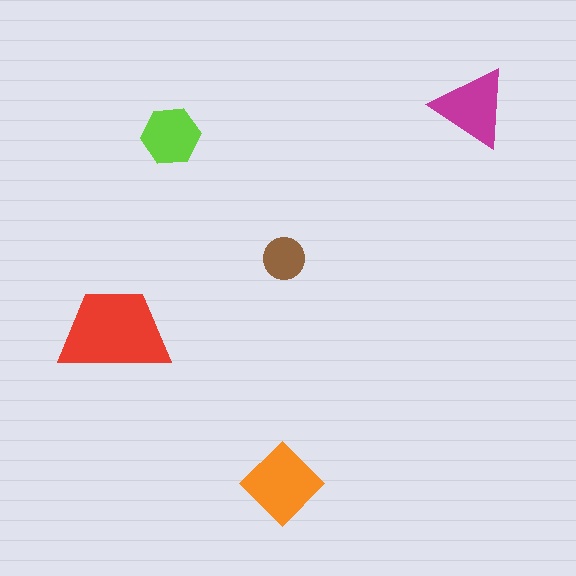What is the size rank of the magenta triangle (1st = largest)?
3rd.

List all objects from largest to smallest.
The red trapezoid, the orange diamond, the magenta triangle, the lime hexagon, the brown circle.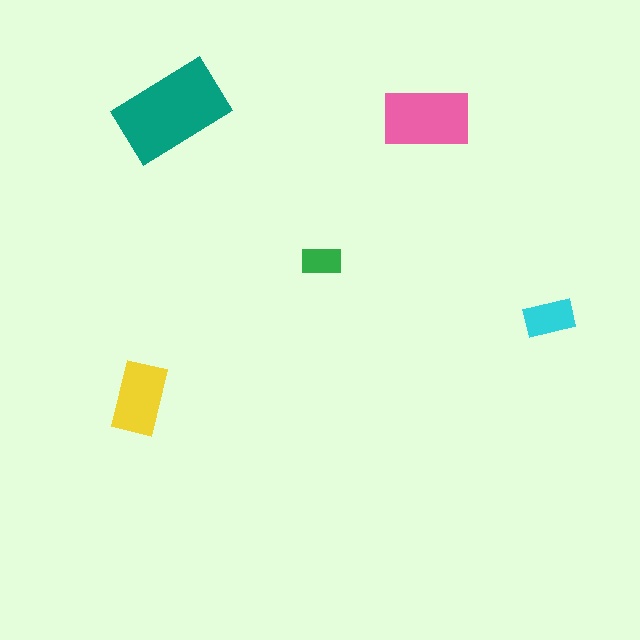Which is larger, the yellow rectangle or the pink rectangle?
The pink one.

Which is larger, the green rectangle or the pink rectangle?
The pink one.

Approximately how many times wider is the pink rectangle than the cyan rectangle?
About 1.5 times wider.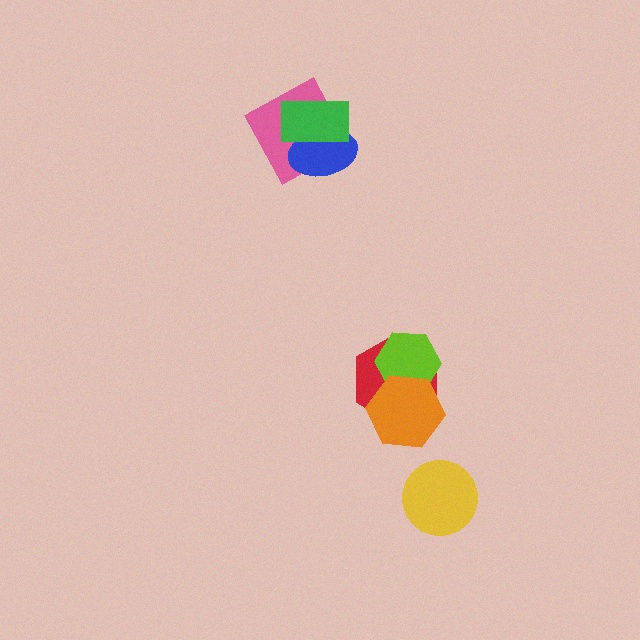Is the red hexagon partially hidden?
Yes, it is partially covered by another shape.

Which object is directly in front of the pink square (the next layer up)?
The blue ellipse is directly in front of the pink square.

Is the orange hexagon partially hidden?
No, no other shape covers it.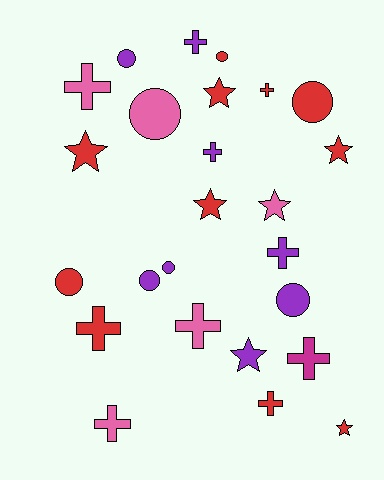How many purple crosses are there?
There are 3 purple crosses.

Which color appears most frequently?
Red, with 11 objects.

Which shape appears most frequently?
Cross, with 10 objects.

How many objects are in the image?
There are 25 objects.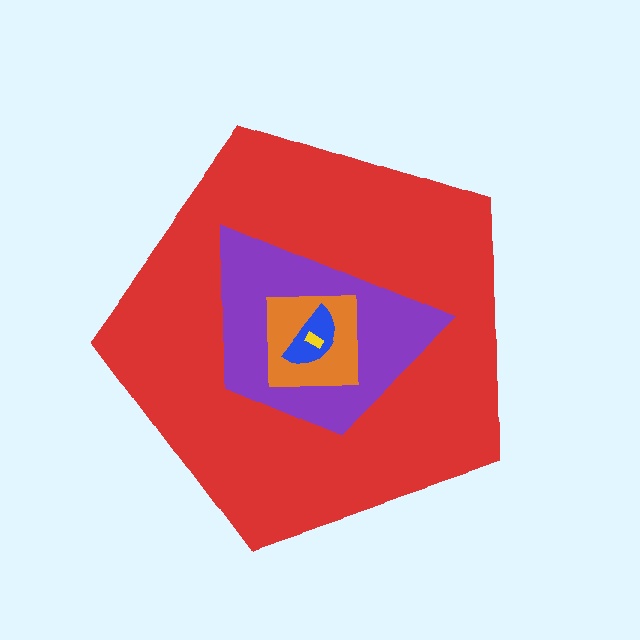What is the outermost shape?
The red pentagon.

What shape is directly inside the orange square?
The blue semicircle.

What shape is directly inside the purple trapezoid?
The orange square.